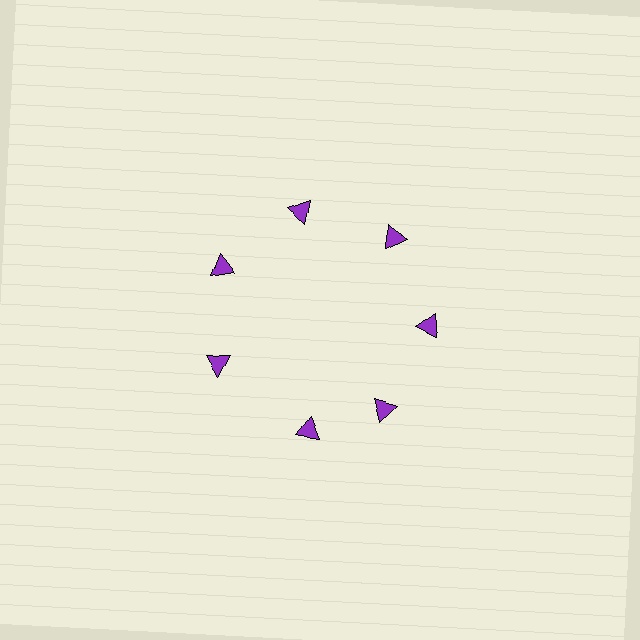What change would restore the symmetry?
The symmetry would be restored by rotating it back into even spacing with its neighbors so that all 7 triangles sit at equal angles and equal distance from the center.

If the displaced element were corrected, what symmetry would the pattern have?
It would have 7-fold rotational symmetry — the pattern would map onto itself every 51 degrees.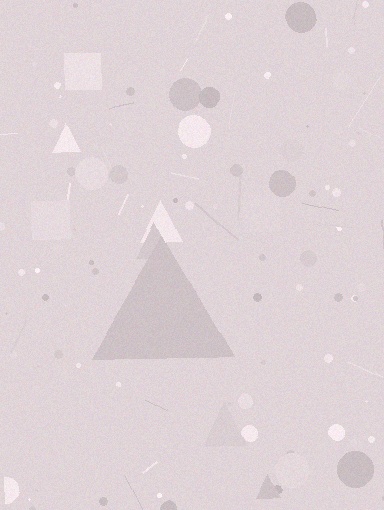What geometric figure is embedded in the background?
A triangle is embedded in the background.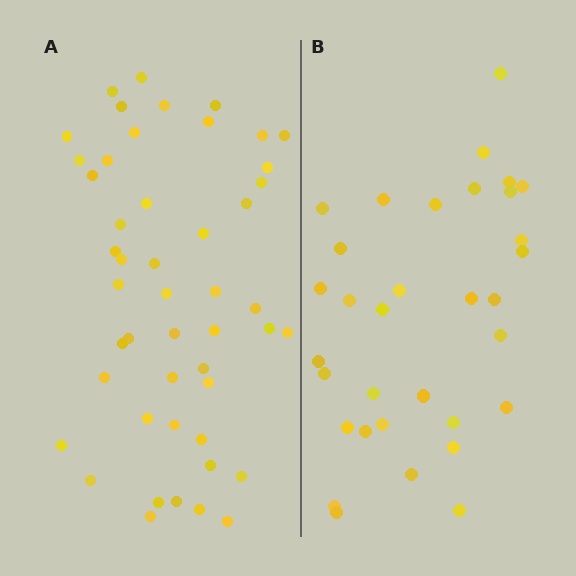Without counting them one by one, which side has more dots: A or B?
Region A (the left region) has more dots.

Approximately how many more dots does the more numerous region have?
Region A has approximately 15 more dots than region B.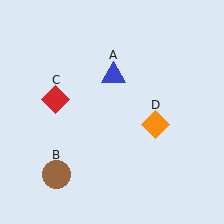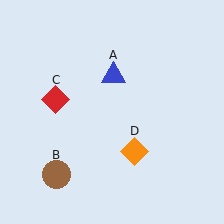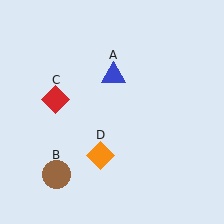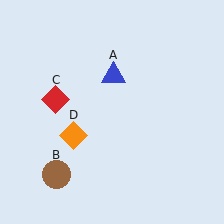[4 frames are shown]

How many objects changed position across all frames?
1 object changed position: orange diamond (object D).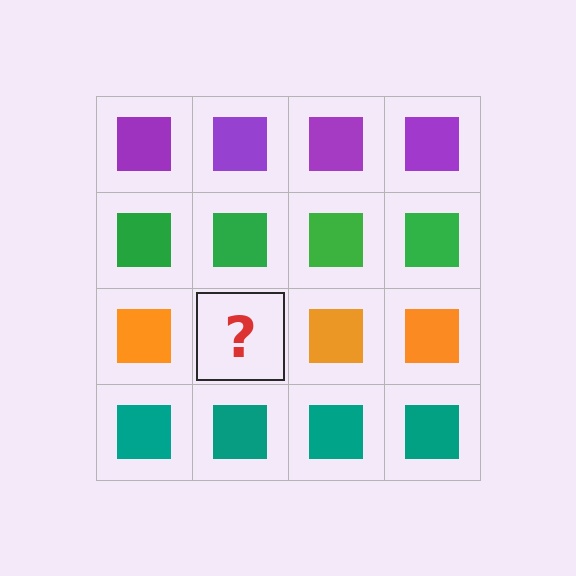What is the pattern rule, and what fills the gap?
The rule is that each row has a consistent color. The gap should be filled with an orange square.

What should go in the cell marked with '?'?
The missing cell should contain an orange square.